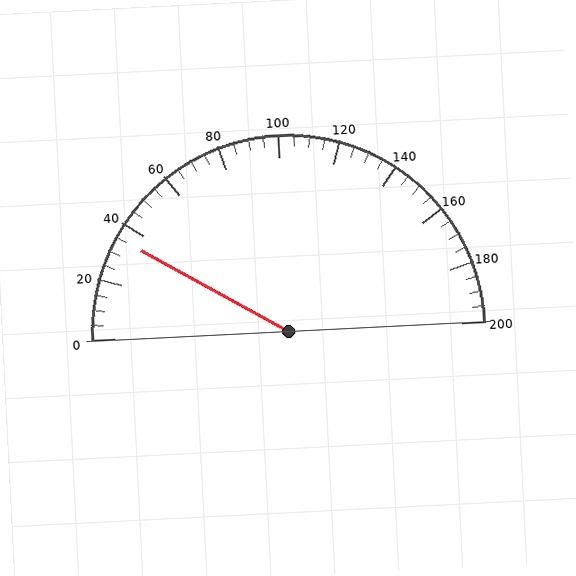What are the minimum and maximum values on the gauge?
The gauge ranges from 0 to 200.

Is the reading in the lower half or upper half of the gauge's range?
The reading is in the lower half of the range (0 to 200).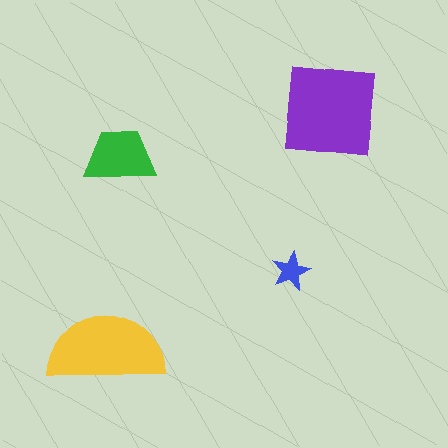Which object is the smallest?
The blue star.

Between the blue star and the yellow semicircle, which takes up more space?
The yellow semicircle.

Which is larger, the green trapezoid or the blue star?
The green trapezoid.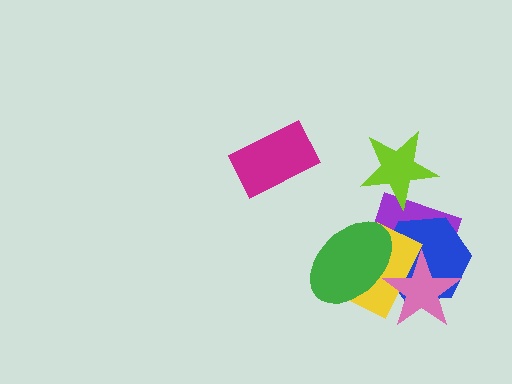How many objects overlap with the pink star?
4 objects overlap with the pink star.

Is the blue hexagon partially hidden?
Yes, it is partially covered by another shape.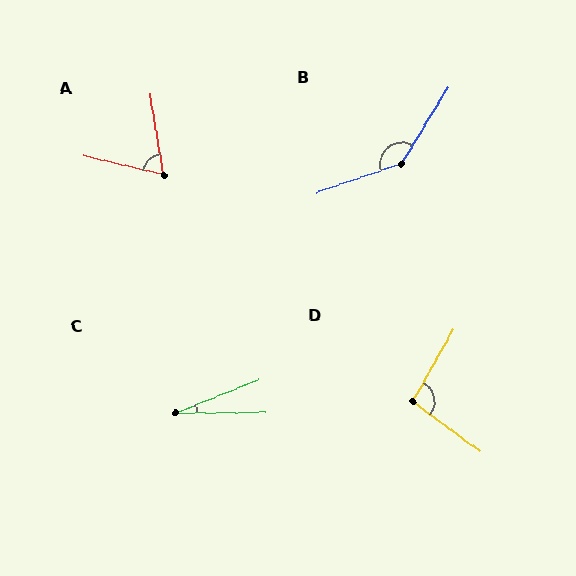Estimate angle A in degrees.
Approximately 68 degrees.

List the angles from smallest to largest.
C (21°), A (68°), D (97°), B (141°).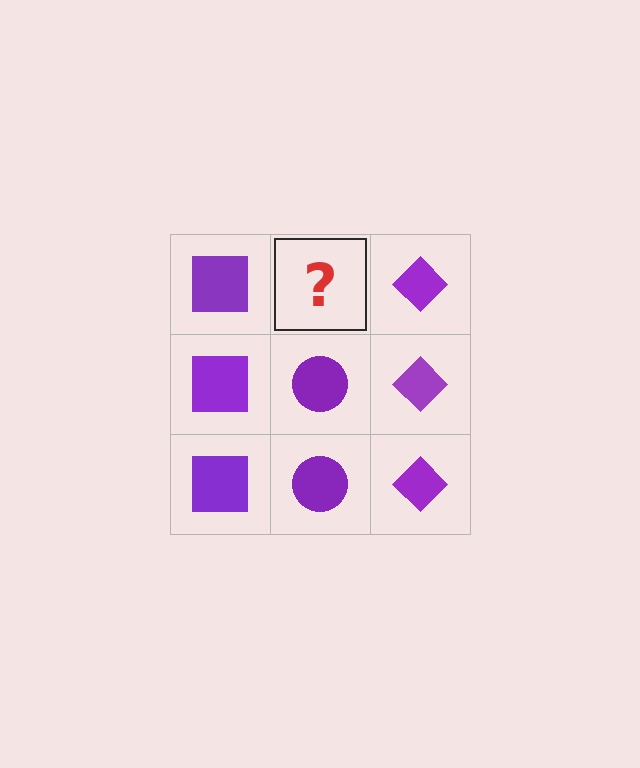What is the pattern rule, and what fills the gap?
The rule is that each column has a consistent shape. The gap should be filled with a purple circle.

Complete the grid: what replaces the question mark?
The question mark should be replaced with a purple circle.